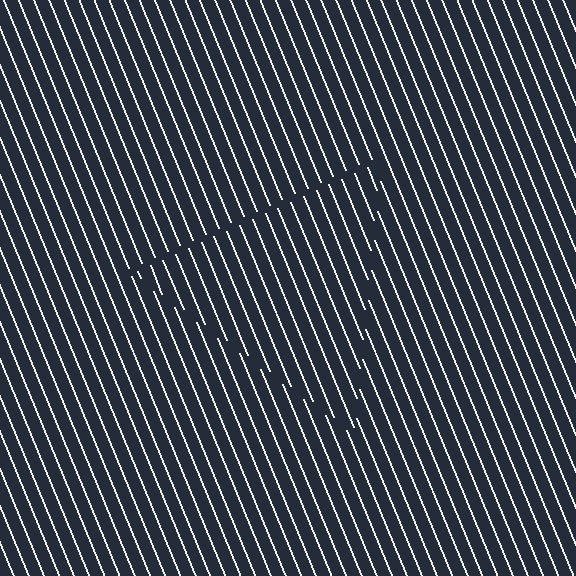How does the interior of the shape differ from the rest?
The interior of the shape contains the same grating, shifted by half a period — the contour is defined by the phase discontinuity where line-ends from the inner and outer gratings abut.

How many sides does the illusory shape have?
3 sides — the line-ends trace a triangle.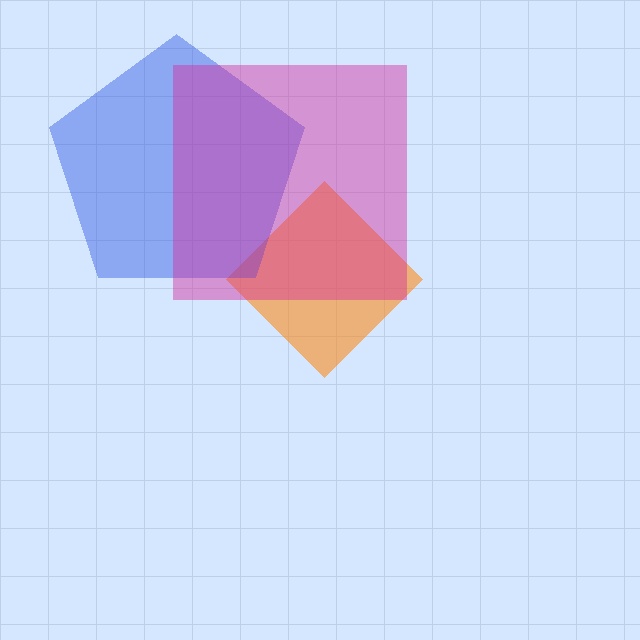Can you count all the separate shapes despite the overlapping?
Yes, there are 3 separate shapes.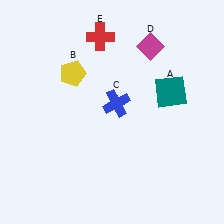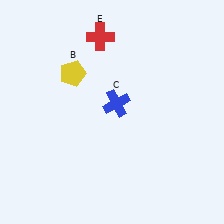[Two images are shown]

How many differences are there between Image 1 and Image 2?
There are 2 differences between the two images.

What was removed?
The magenta diamond (D), the teal square (A) were removed in Image 2.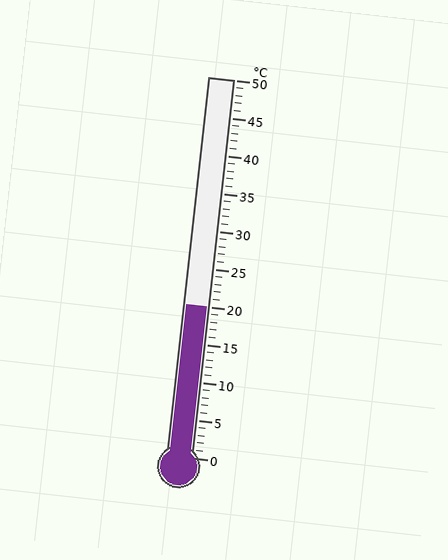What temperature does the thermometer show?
The thermometer shows approximately 20°C.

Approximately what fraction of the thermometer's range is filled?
The thermometer is filled to approximately 40% of its range.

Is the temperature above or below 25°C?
The temperature is below 25°C.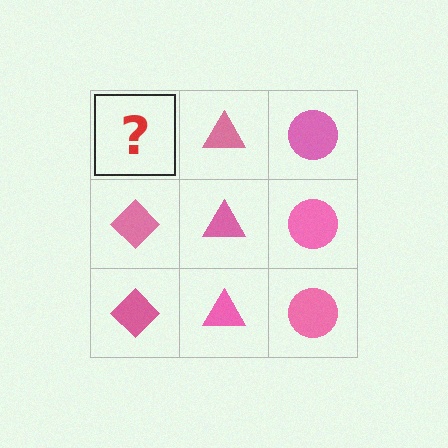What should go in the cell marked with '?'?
The missing cell should contain a pink diamond.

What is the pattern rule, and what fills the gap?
The rule is that each column has a consistent shape. The gap should be filled with a pink diamond.